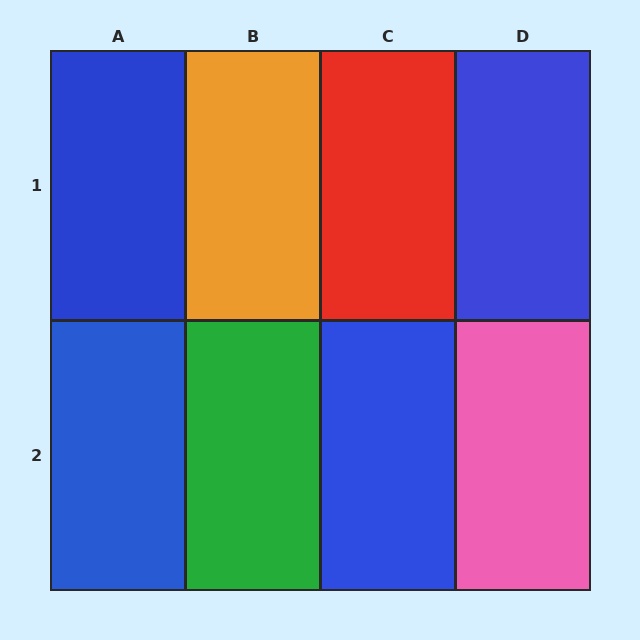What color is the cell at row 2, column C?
Blue.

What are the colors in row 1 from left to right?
Blue, orange, red, blue.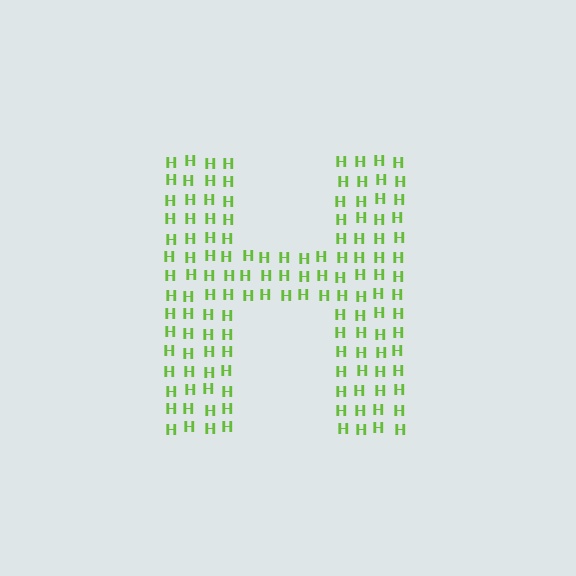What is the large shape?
The large shape is the letter H.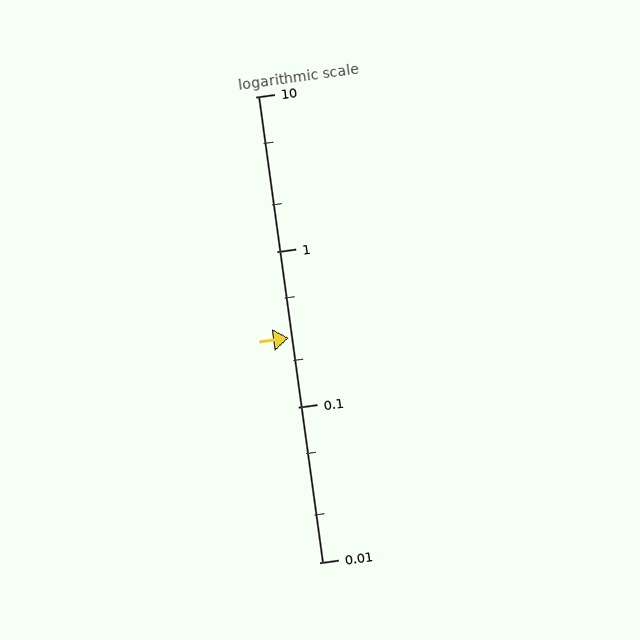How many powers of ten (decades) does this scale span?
The scale spans 3 decades, from 0.01 to 10.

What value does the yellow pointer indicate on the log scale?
The pointer indicates approximately 0.28.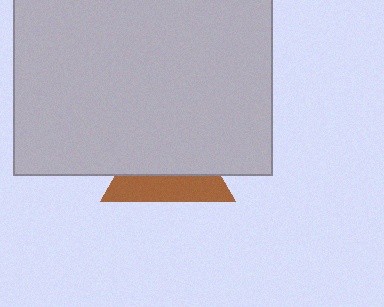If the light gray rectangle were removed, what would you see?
You would see the complete brown triangle.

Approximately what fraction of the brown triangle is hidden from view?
Roughly 61% of the brown triangle is hidden behind the light gray rectangle.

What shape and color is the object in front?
The object in front is a light gray rectangle.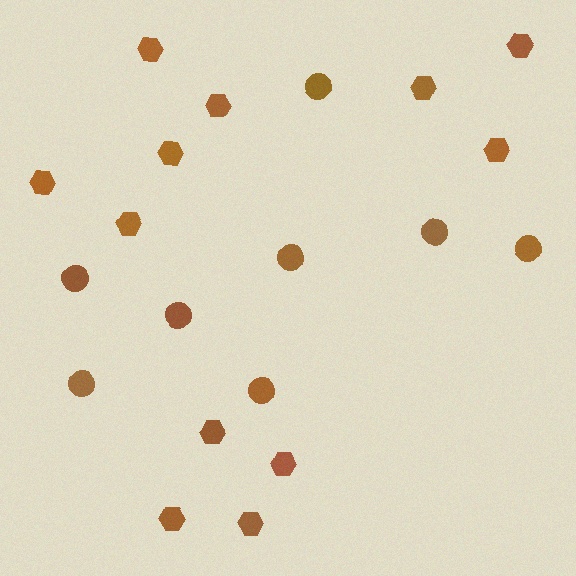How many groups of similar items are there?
There are 2 groups: one group of hexagons (12) and one group of circles (8).